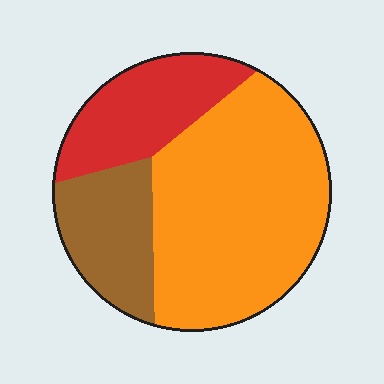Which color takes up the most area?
Orange, at roughly 60%.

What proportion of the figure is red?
Red covers about 20% of the figure.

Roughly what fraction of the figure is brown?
Brown covers roughly 20% of the figure.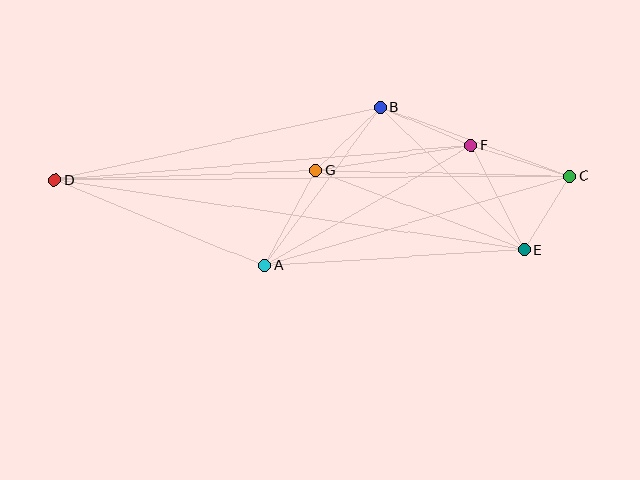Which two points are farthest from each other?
Points C and D are farthest from each other.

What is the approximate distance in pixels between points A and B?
The distance between A and B is approximately 197 pixels.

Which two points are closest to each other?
Points C and E are closest to each other.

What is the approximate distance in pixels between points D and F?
The distance between D and F is approximately 418 pixels.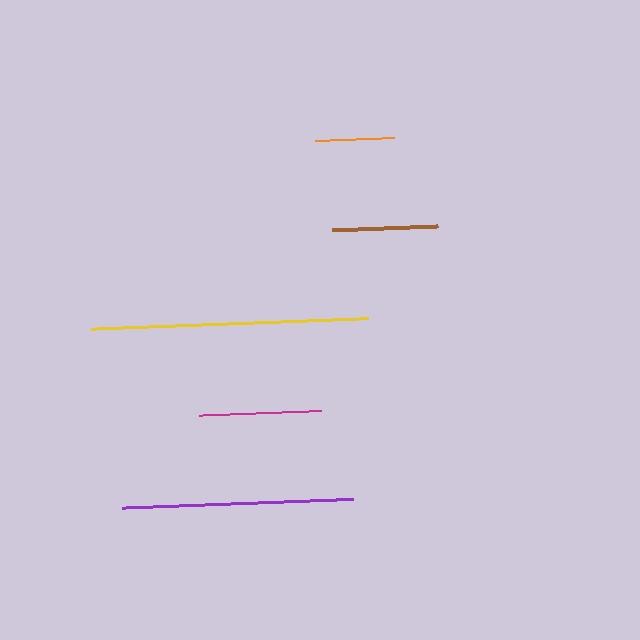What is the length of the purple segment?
The purple segment is approximately 232 pixels long.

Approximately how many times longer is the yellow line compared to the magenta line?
The yellow line is approximately 2.3 times the length of the magenta line.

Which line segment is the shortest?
The orange line is the shortest at approximately 79 pixels.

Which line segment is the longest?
The yellow line is the longest at approximately 277 pixels.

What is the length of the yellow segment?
The yellow segment is approximately 277 pixels long.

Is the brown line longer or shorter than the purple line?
The purple line is longer than the brown line.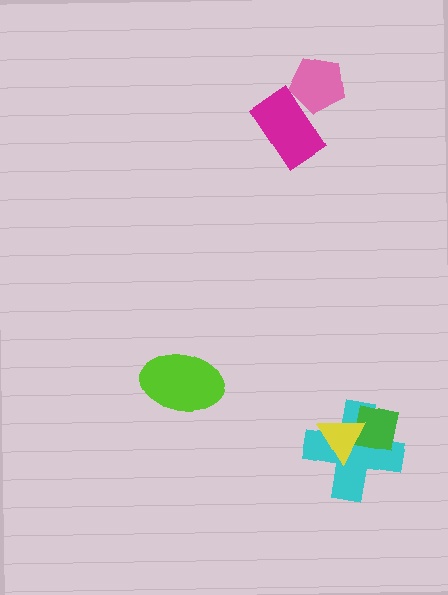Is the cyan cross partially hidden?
Yes, it is partially covered by another shape.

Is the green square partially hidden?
Yes, it is partially covered by another shape.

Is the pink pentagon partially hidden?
Yes, it is partially covered by another shape.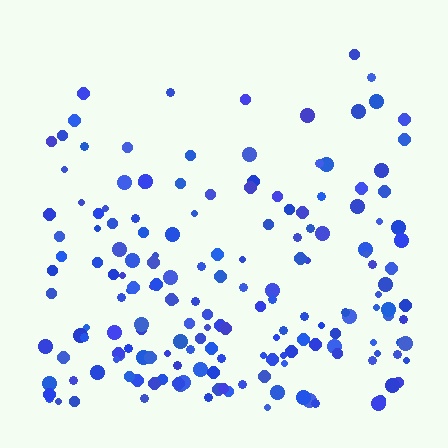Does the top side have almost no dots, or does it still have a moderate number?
Still a moderate number, just noticeably fewer than the bottom.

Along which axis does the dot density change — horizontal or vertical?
Vertical.